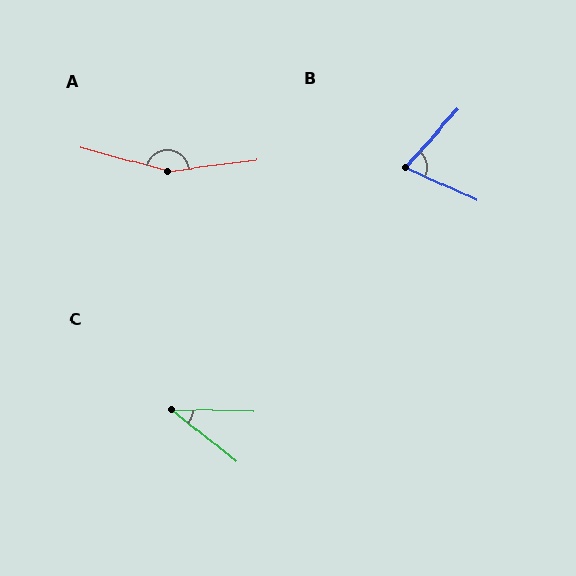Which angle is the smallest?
C, at approximately 38 degrees.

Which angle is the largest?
A, at approximately 158 degrees.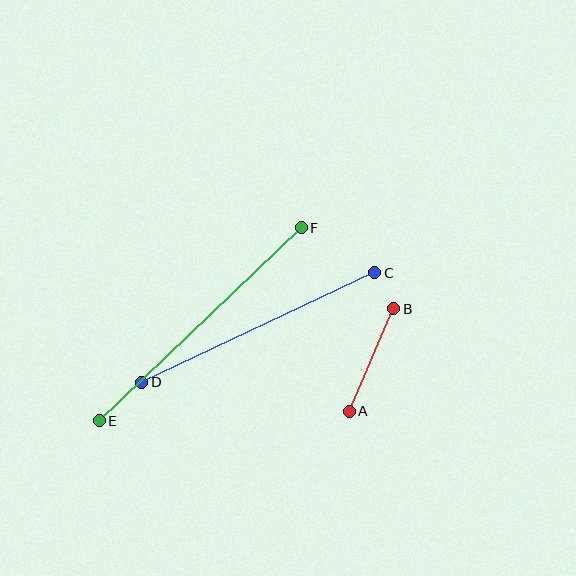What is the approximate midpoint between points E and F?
The midpoint is at approximately (200, 324) pixels.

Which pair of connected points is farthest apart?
Points E and F are farthest apart.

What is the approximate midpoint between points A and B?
The midpoint is at approximately (371, 360) pixels.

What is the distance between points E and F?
The distance is approximately 279 pixels.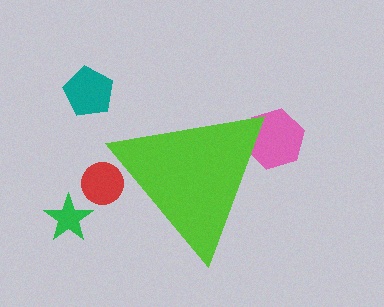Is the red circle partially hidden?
Yes, the red circle is partially hidden behind the lime triangle.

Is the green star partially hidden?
No, the green star is fully visible.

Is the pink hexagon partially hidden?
Yes, the pink hexagon is partially hidden behind the lime triangle.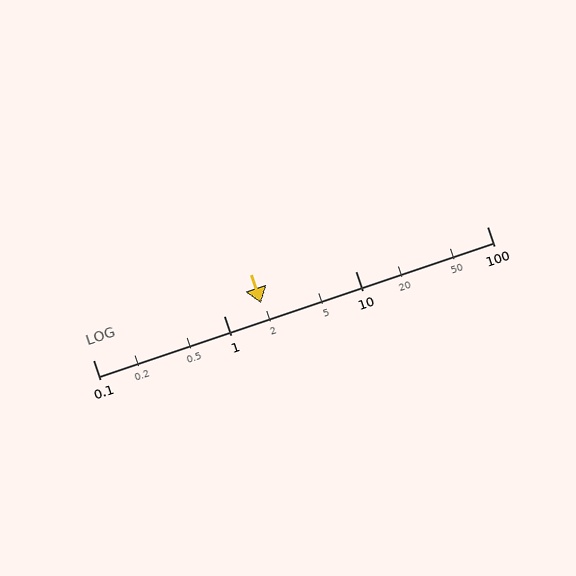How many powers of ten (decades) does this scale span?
The scale spans 3 decades, from 0.1 to 100.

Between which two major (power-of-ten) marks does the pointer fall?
The pointer is between 1 and 10.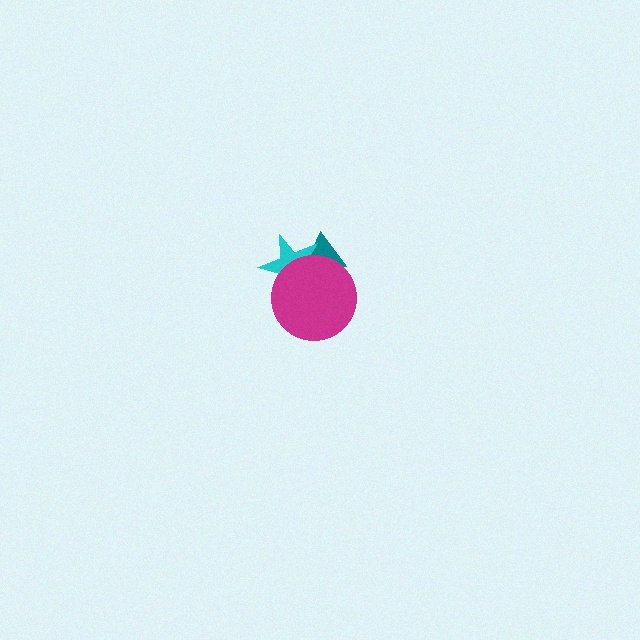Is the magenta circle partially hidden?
No, no other shape covers it.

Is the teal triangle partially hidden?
Yes, it is partially covered by another shape.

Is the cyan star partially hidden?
Yes, it is partially covered by another shape.